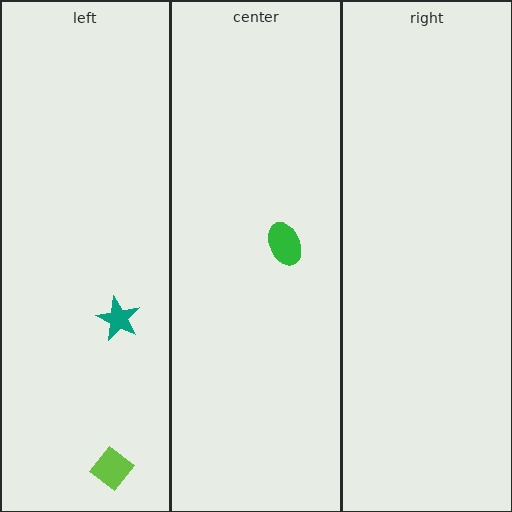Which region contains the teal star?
The left region.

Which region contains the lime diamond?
The left region.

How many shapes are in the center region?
1.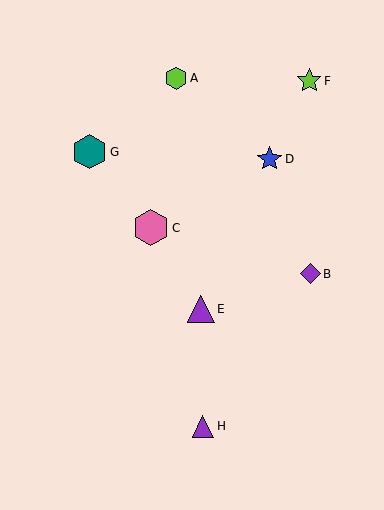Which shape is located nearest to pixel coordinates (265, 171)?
The blue star (labeled D) at (270, 159) is nearest to that location.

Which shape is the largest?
The pink hexagon (labeled C) is the largest.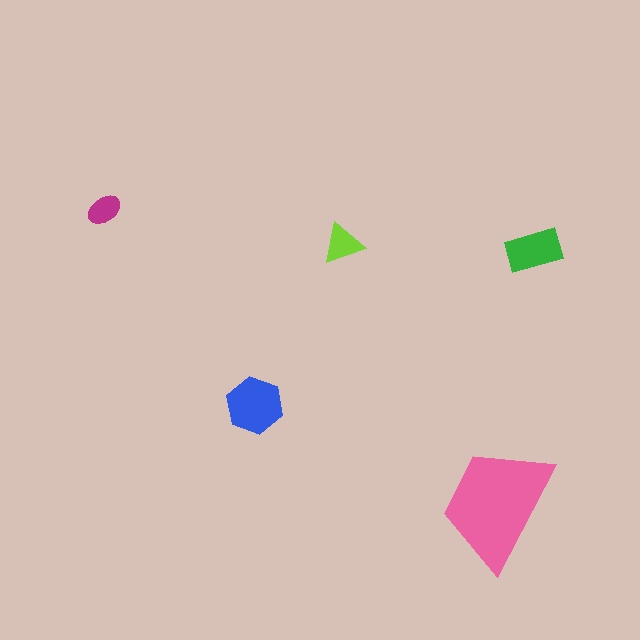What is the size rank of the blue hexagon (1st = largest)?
2nd.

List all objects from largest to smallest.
The pink trapezoid, the blue hexagon, the green rectangle, the lime triangle, the magenta ellipse.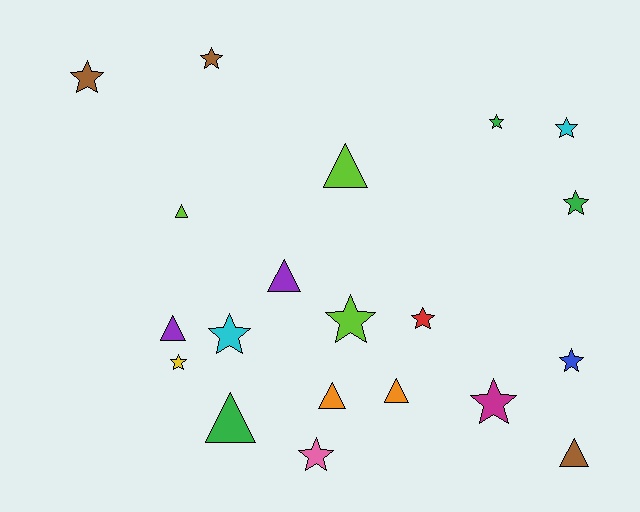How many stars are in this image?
There are 12 stars.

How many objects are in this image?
There are 20 objects.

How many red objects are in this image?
There is 1 red object.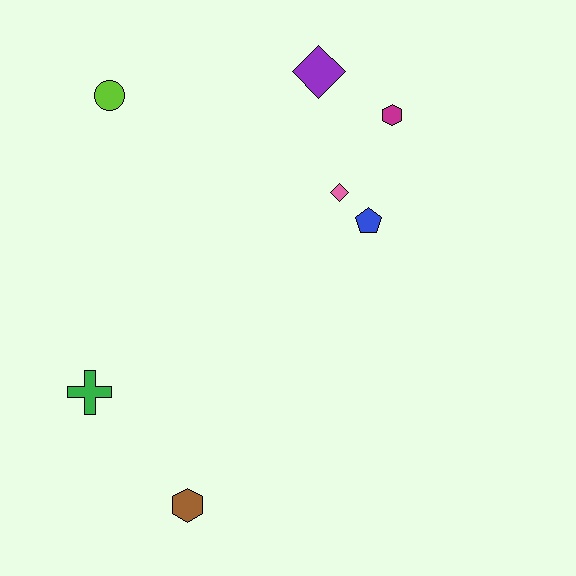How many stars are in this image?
There are no stars.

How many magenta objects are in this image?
There is 1 magenta object.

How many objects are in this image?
There are 7 objects.